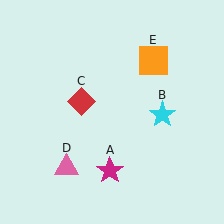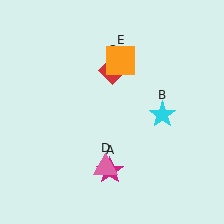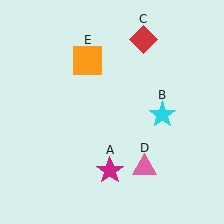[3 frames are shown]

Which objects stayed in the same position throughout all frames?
Magenta star (object A) and cyan star (object B) remained stationary.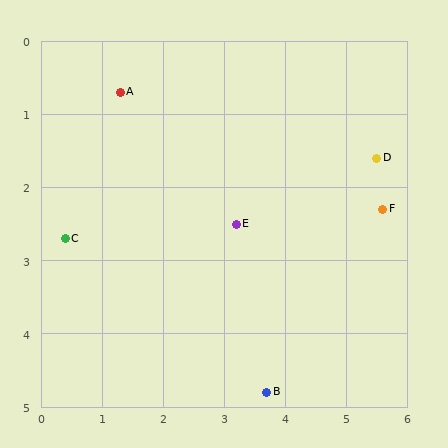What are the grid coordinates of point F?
Point F is at approximately (5.6, 2.3).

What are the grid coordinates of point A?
Point A is at approximately (1.3, 0.7).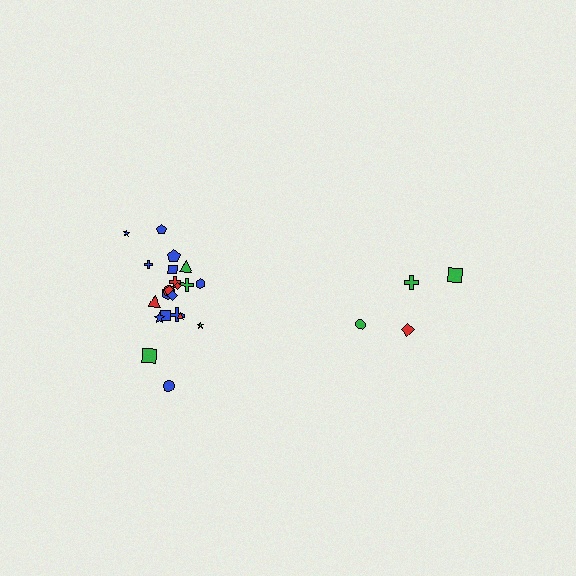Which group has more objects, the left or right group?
The left group.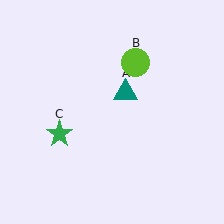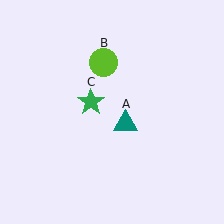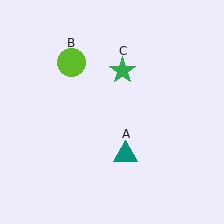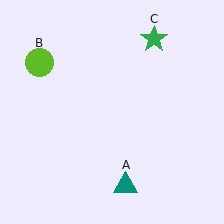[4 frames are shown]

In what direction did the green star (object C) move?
The green star (object C) moved up and to the right.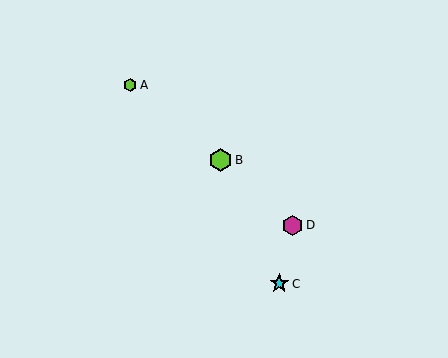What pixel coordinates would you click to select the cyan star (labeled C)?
Click at (279, 284) to select the cyan star C.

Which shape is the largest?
The lime hexagon (labeled B) is the largest.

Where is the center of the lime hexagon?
The center of the lime hexagon is at (221, 160).